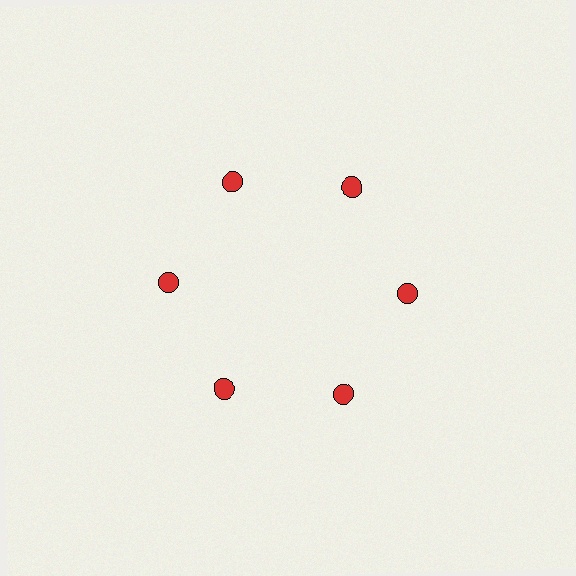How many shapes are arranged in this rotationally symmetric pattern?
There are 6 shapes, arranged in 6 groups of 1.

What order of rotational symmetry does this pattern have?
This pattern has 6-fold rotational symmetry.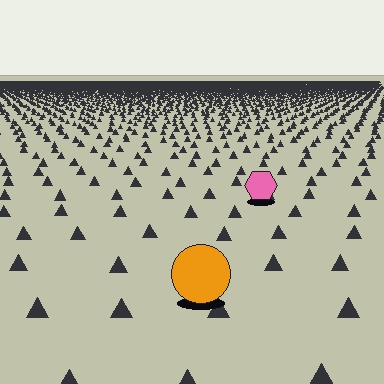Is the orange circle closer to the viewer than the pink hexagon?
Yes. The orange circle is closer — you can tell from the texture gradient: the ground texture is coarser near it.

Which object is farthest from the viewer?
The pink hexagon is farthest from the viewer. It appears smaller and the ground texture around it is denser.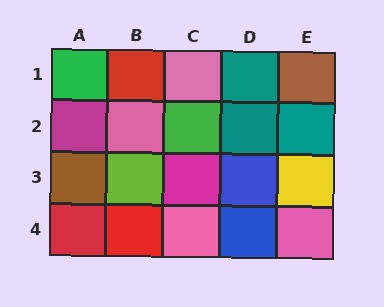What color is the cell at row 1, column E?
Brown.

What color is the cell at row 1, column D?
Teal.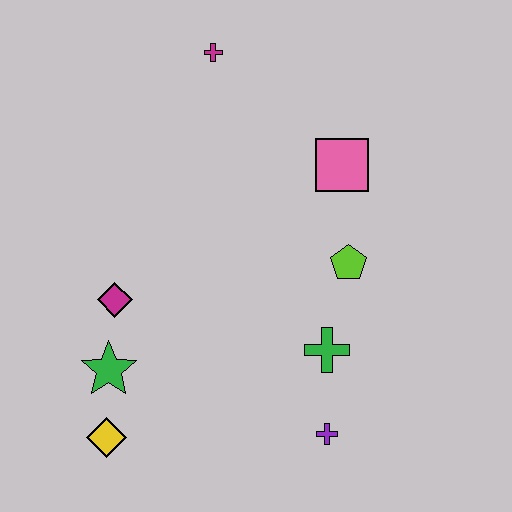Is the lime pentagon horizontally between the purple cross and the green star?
No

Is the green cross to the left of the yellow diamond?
No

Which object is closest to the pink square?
The lime pentagon is closest to the pink square.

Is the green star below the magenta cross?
Yes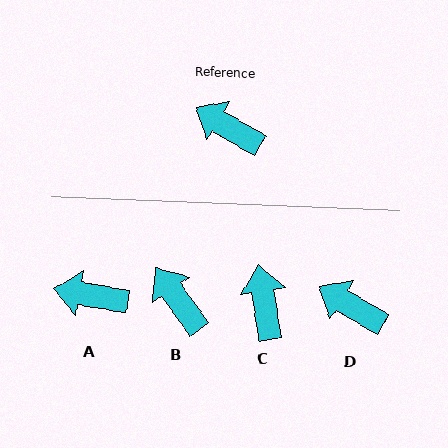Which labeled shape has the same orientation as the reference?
D.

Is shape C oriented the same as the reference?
No, it is off by about 51 degrees.